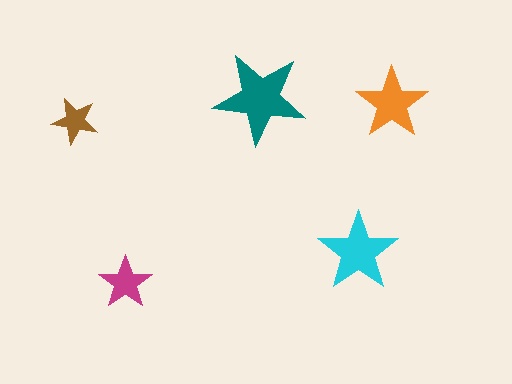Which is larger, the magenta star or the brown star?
The magenta one.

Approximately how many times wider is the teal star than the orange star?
About 1.5 times wider.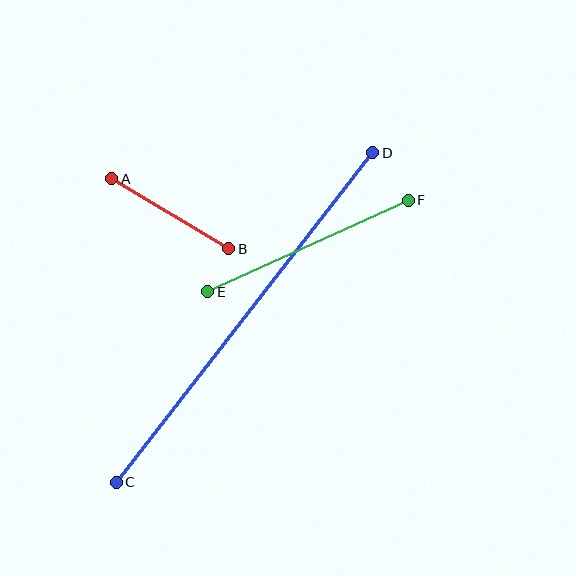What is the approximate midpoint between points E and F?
The midpoint is at approximately (308, 246) pixels.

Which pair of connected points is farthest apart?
Points C and D are farthest apart.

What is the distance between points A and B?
The distance is approximately 136 pixels.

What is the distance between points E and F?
The distance is approximately 221 pixels.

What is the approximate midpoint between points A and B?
The midpoint is at approximately (170, 214) pixels.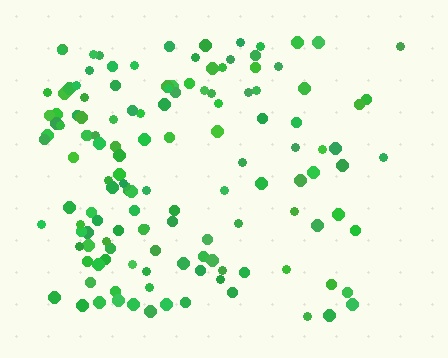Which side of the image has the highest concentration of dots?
The left.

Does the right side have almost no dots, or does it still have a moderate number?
Still a moderate number, just noticeably fewer than the left.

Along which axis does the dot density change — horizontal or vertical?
Horizontal.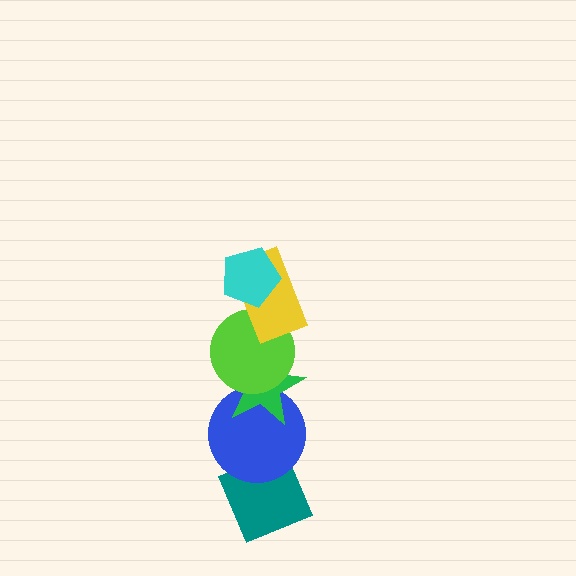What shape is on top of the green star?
The lime circle is on top of the green star.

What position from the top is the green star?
The green star is 4th from the top.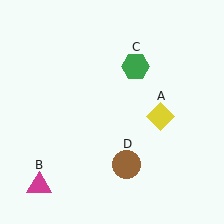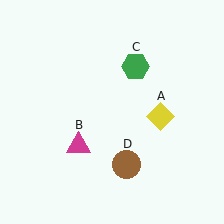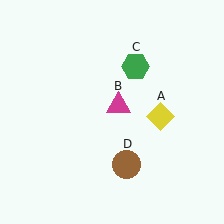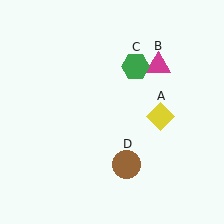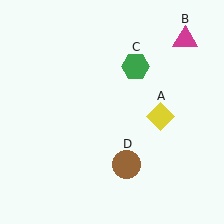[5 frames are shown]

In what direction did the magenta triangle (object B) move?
The magenta triangle (object B) moved up and to the right.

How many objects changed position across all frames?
1 object changed position: magenta triangle (object B).